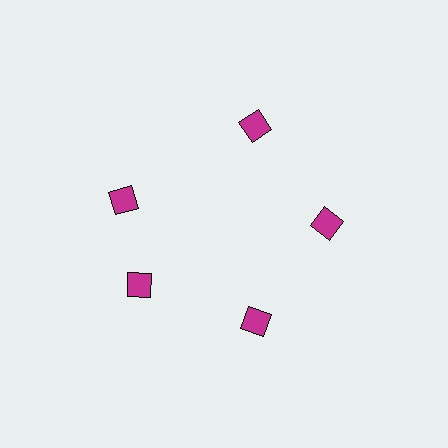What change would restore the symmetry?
The symmetry would be restored by rotating it back into even spacing with its neighbors so that all 5 diamonds sit at equal angles and equal distance from the center.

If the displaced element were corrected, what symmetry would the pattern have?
It would have 5-fold rotational symmetry — the pattern would map onto itself every 72 degrees.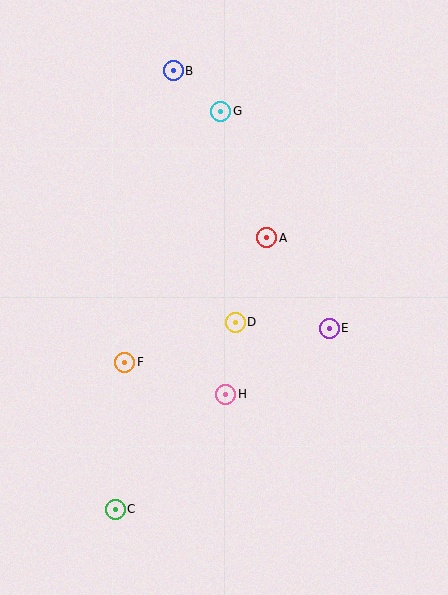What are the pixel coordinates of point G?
Point G is at (221, 111).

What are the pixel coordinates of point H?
Point H is at (226, 394).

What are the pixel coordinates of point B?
Point B is at (173, 71).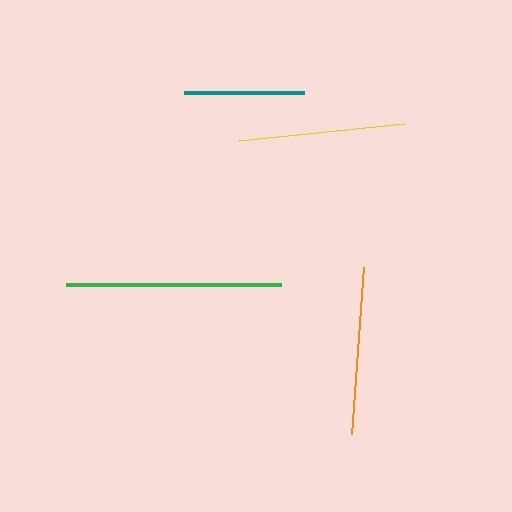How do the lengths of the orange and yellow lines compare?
The orange and yellow lines are approximately the same length.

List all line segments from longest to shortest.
From longest to shortest: green, orange, yellow, teal.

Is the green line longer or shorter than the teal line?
The green line is longer than the teal line.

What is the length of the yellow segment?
The yellow segment is approximately 166 pixels long.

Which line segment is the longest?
The green line is the longest at approximately 215 pixels.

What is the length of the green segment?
The green segment is approximately 215 pixels long.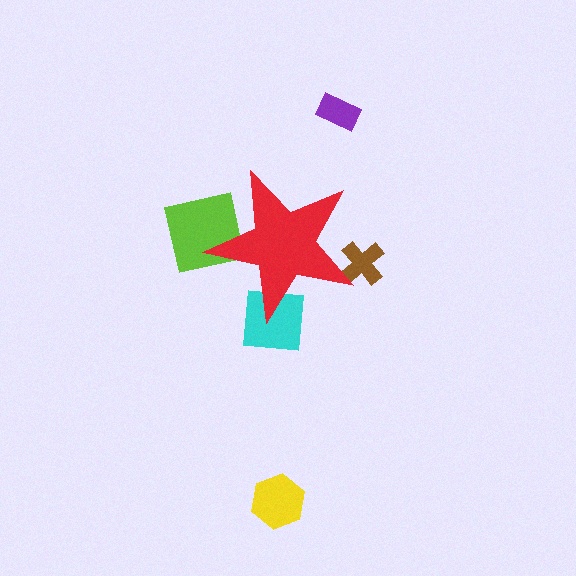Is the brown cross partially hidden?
Yes, the brown cross is partially hidden behind the red star.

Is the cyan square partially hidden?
Yes, the cyan square is partially hidden behind the red star.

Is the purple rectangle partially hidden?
No, the purple rectangle is fully visible.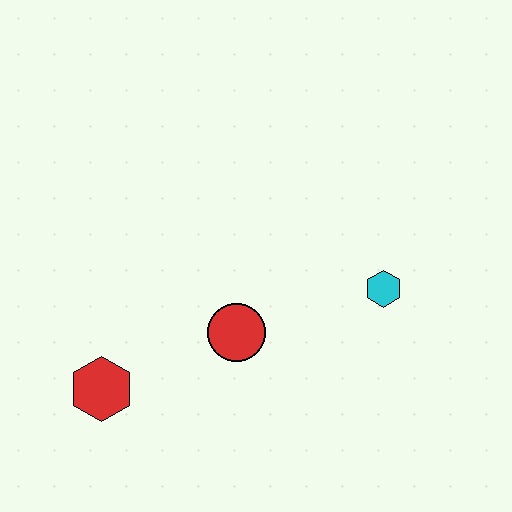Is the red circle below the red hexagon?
No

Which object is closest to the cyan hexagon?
The red circle is closest to the cyan hexagon.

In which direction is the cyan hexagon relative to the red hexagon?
The cyan hexagon is to the right of the red hexagon.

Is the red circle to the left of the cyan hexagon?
Yes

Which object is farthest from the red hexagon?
The cyan hexagon is farthest from the red hexagon.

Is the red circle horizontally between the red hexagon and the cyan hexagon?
Yes